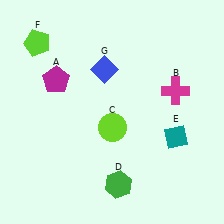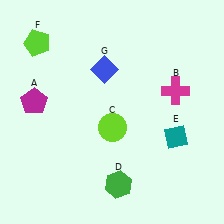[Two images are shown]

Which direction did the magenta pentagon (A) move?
The magenta pentagon (A) moved left.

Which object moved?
The magenta pentagon (A) moved left.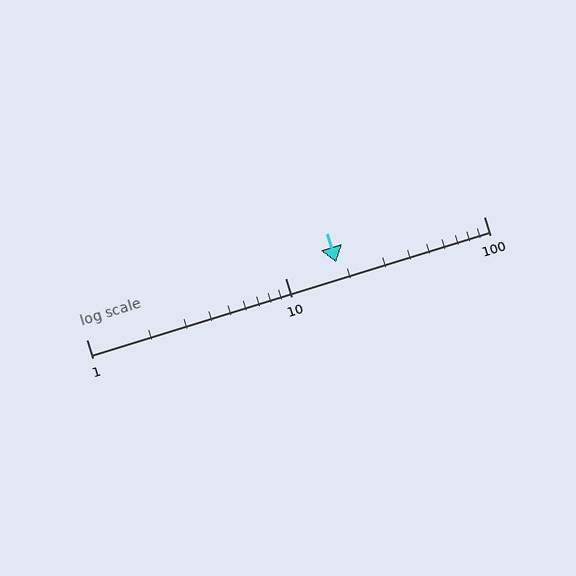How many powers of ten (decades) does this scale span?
The scale spans 2 decades, from 1 to 100.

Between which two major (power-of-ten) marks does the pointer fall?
The pointer is between 10 and 100.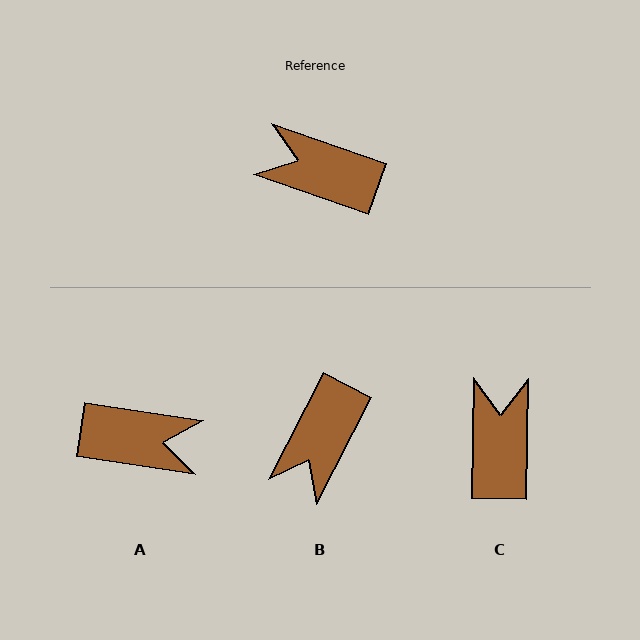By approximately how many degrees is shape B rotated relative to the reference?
Approximately 82 degrees counter-clockwise.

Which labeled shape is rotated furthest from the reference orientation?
A, about 169 degrees away.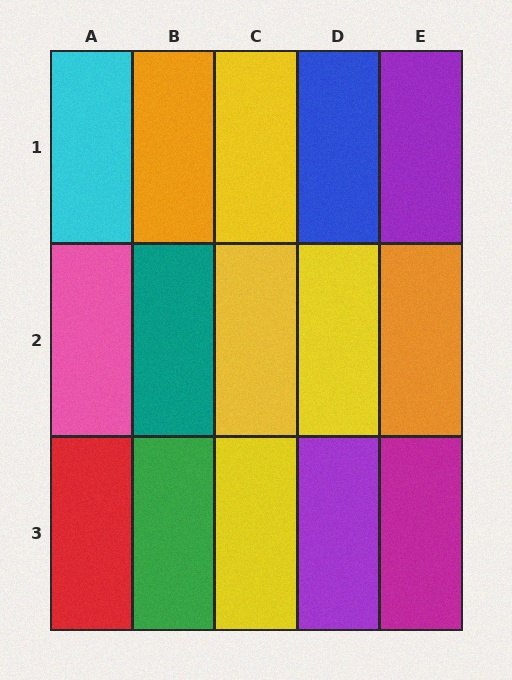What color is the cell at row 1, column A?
Cyan.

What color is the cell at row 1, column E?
Purple.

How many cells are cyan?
1 cell is cyan.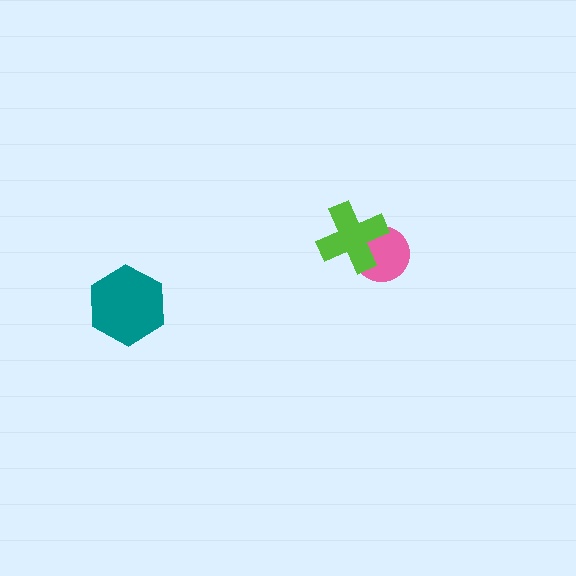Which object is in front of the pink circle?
The lime cross is in front of the pink circle.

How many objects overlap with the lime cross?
1 object overlaps with the lime cross.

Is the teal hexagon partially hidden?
No, no other shape covers it.